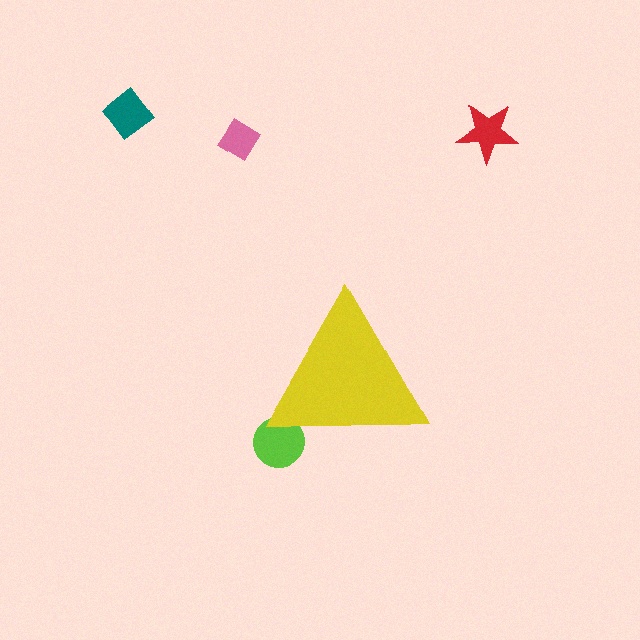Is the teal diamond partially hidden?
No, the teal diamond is fully visible.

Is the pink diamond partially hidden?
No, the pink diamond is fully visible.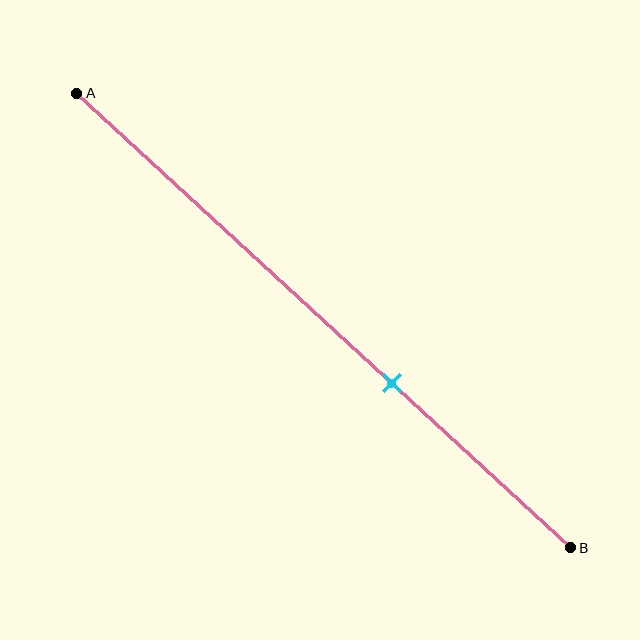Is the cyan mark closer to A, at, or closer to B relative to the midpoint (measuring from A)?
The cyan mark is closer to point B than the midpoint of segment AB.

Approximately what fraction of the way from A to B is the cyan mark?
The cyan mark is approximately 65% of the way from A to B.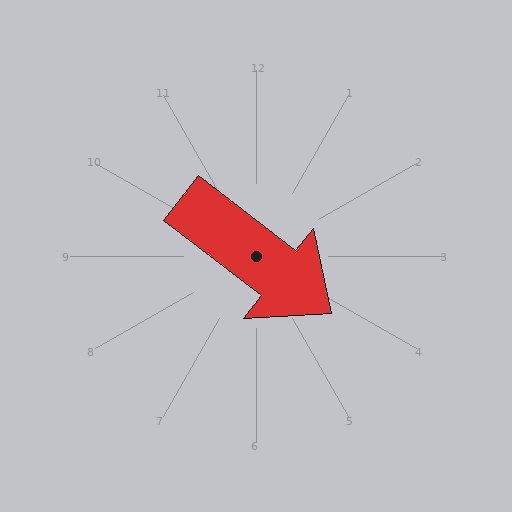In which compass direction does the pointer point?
Southeast.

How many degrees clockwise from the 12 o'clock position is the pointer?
Approximately 128 degrees.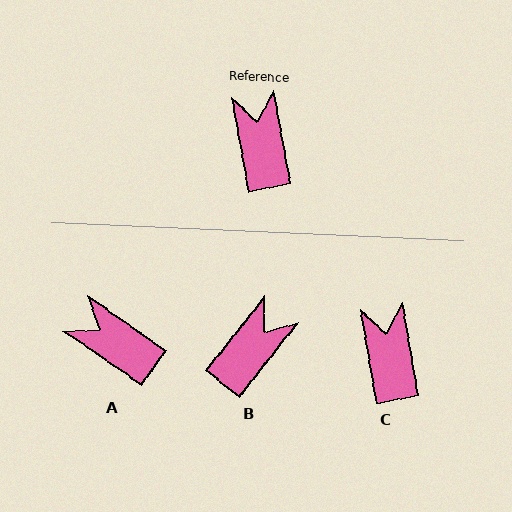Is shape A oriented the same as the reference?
No, it is off by about 45 degrees.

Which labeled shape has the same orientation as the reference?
C.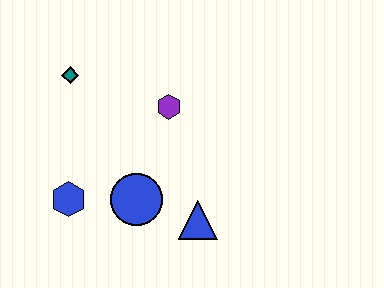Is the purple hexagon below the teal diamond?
Yes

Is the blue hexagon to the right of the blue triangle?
No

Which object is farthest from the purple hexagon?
The blue hexagon is farthest from the purple hexagon.